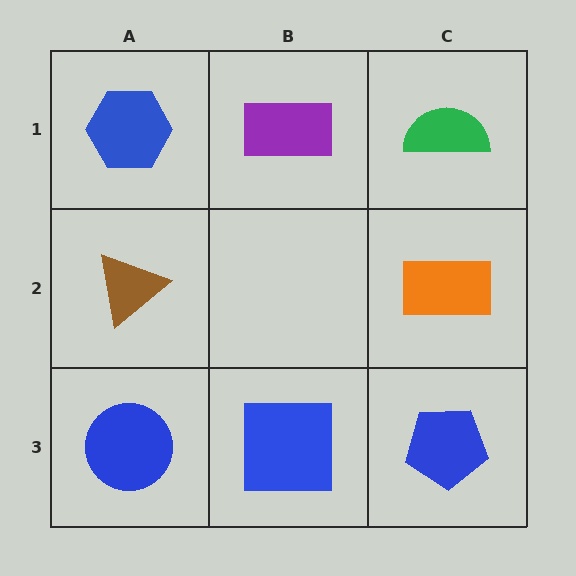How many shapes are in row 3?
3 shapes.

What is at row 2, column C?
An orange rectangle.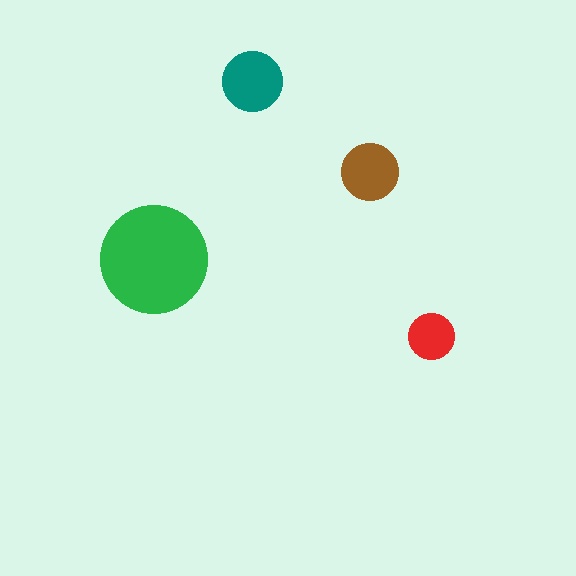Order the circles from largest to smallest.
the green one, the teal one, the brown one, the red one.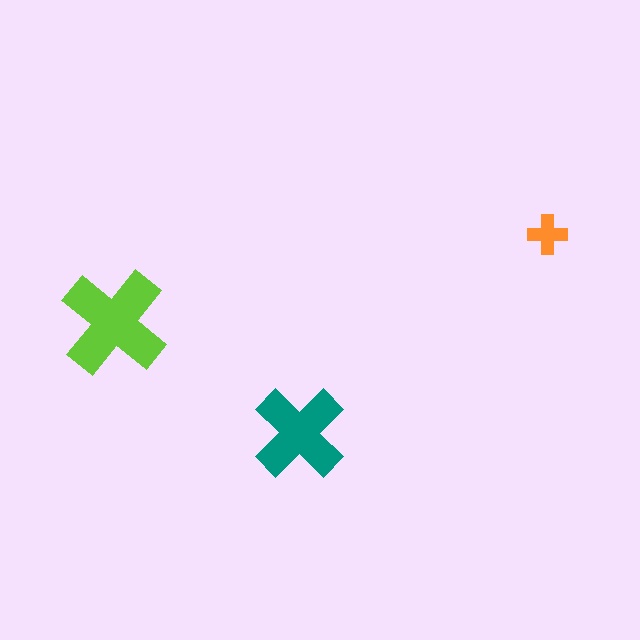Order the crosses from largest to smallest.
the lime one, the teal one, the orange one.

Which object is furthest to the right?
The orange cross is rightmost.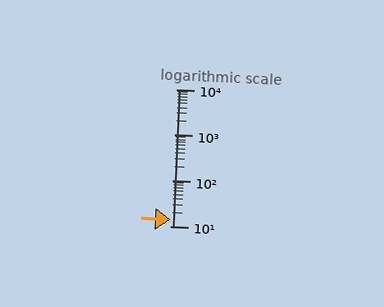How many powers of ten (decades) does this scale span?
The scale spans 3 decades, from 10 to 10000.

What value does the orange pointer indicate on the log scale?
The pointer indicates approximately 14.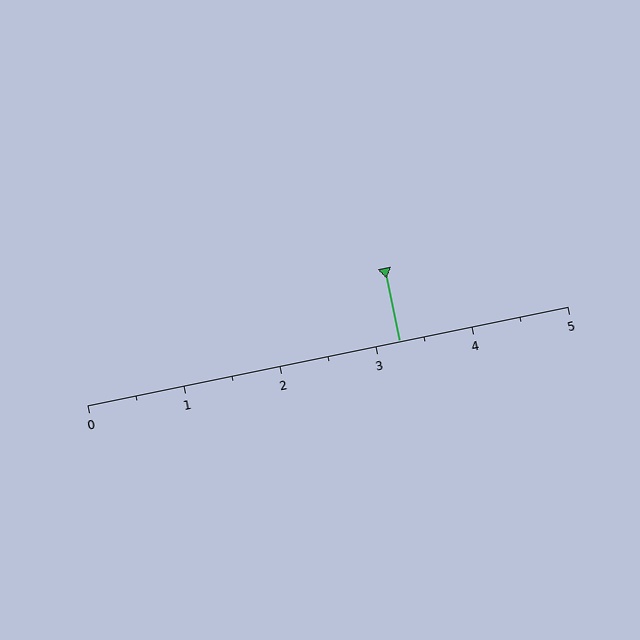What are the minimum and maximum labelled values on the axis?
The axis runs from 0 to 5.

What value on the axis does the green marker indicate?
The marker indicates approximately 3.2.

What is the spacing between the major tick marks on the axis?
The major ticks are spaced 1 apart.